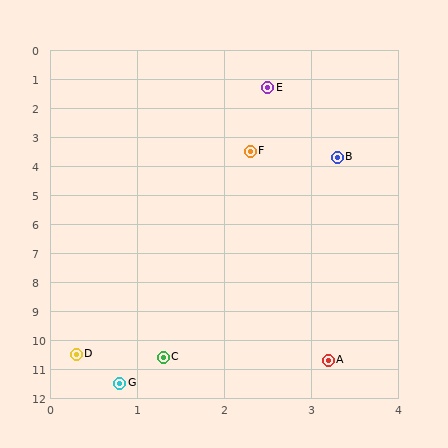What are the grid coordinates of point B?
Point B is at approximately (3.3, 3.7).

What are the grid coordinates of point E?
Point E is at approximately (2.5, 1.3).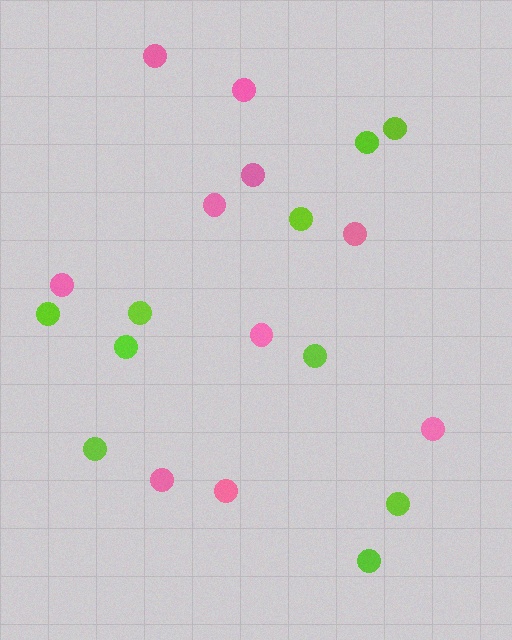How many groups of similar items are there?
There are 2 groups: one group of pink circles (10) and one group of lime circles (10).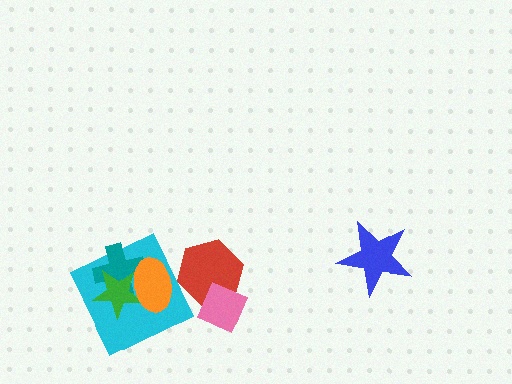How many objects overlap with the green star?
3 objects overlap with the green star.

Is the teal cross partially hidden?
Yes, it is partially covered by another shape.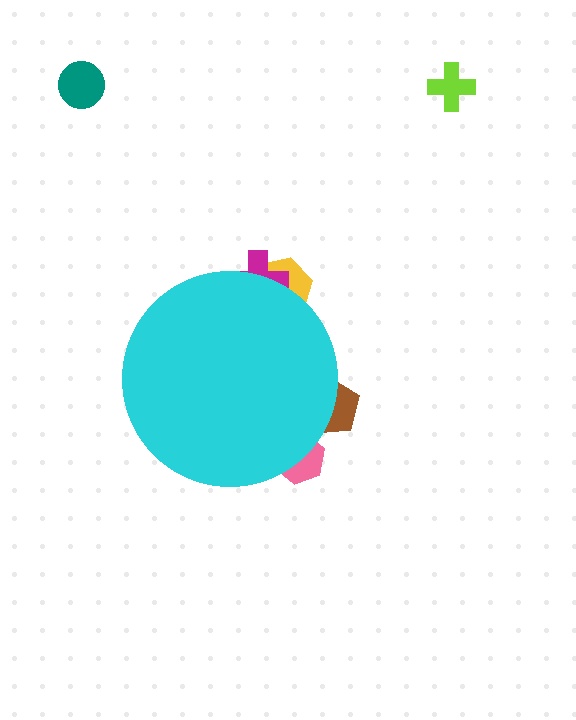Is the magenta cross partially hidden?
Yes, the magenta cross is partially hidden behind the cyan circle.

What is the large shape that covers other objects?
A cyan circle.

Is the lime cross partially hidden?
No, the lime cross is fully visible.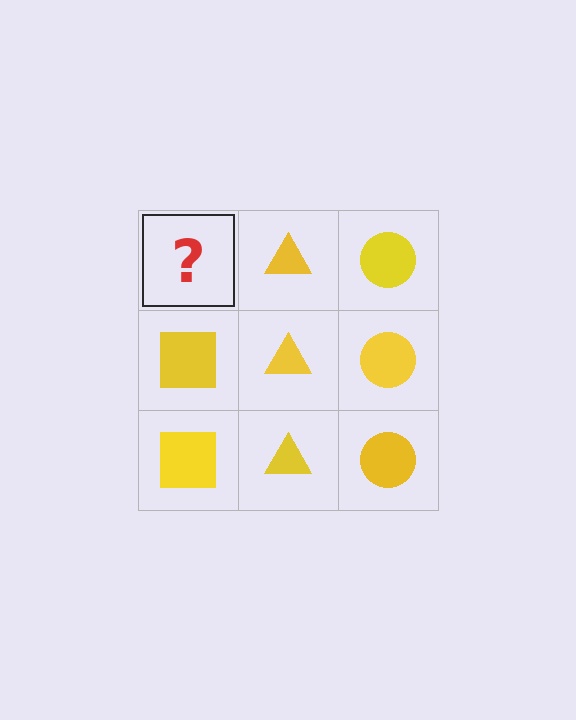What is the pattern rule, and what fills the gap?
The rule is that each column has a consistent shape. The gap should be filled with a yellow square.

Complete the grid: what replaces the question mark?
The question mark should be replaced with a yellow square.